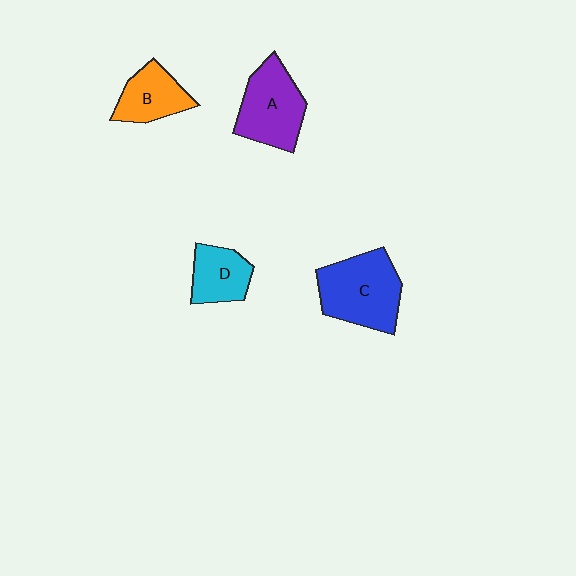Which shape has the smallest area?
Shape D (cyan).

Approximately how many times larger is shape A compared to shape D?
Approximately 1.5 times.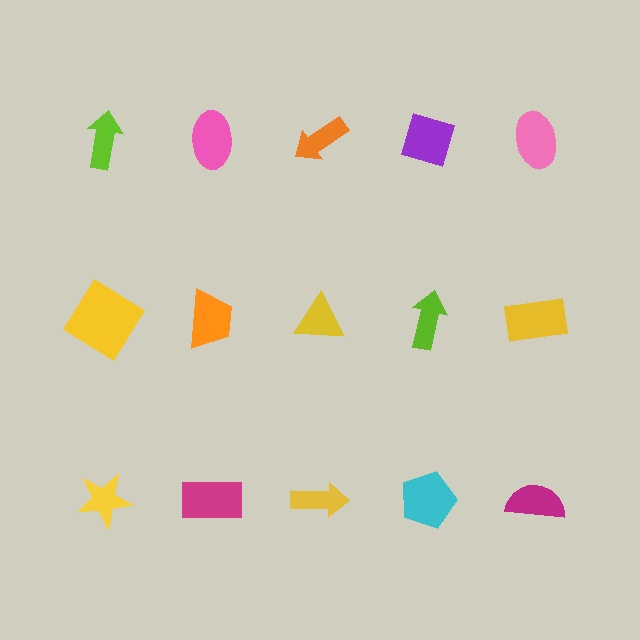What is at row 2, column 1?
A yellow diamond.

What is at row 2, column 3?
A yellow triangle.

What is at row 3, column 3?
A yellow arrow.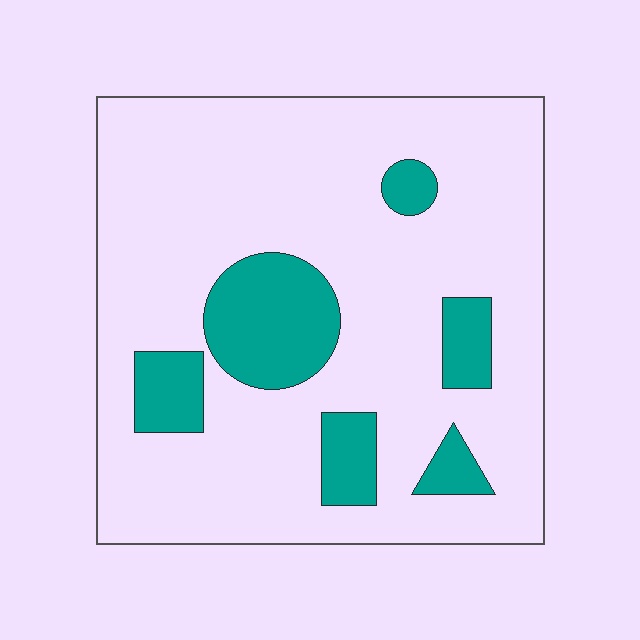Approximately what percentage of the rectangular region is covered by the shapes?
Approximately 20%.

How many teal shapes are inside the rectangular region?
6.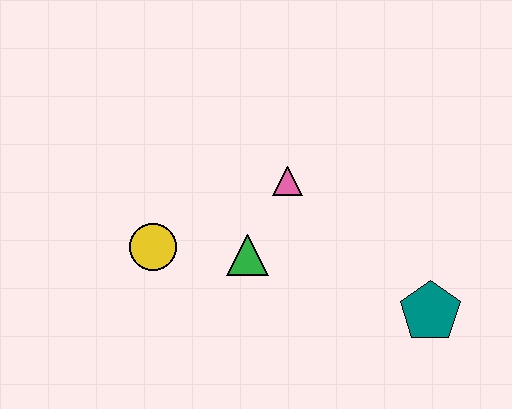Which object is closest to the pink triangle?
The green triangle is closest to the pink triangle.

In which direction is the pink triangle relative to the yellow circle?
The pink triangle is to the right of the yellow circle.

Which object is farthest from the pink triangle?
The teal pentagon is farthest from the pink triangle.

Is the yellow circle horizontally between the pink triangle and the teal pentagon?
No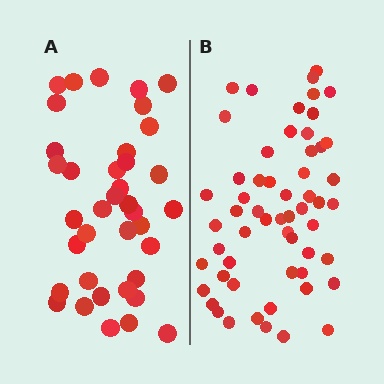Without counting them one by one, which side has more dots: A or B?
Region B (the right region) has more dots.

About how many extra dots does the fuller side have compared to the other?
Region B has approximately 20 more dots than region A.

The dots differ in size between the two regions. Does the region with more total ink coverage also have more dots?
No. Region A has more total ink coverage because its dots are larger, but region B actually contains more individual dots. Total area can be misleading — the number of items is what matters here.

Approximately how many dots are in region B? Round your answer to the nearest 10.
About 60 dots. (The exact count is 57, which rounds to 60.)